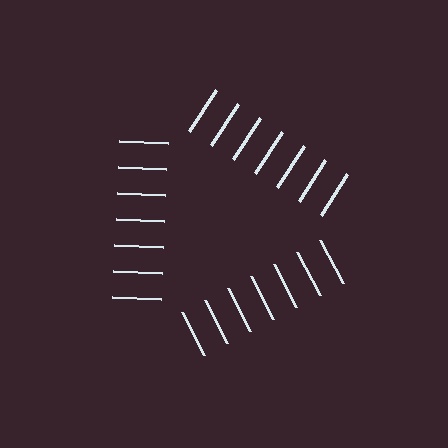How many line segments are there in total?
21 — 7 along each of the 3 edges.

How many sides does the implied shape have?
3 sides — the line-ends trace a triangle.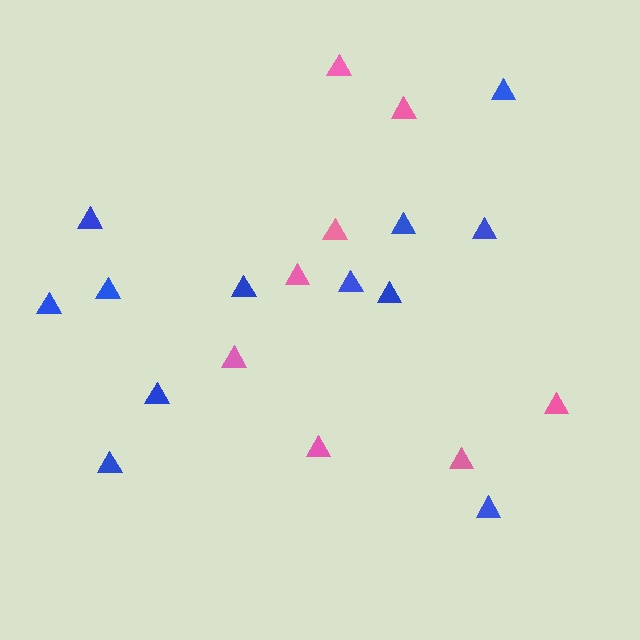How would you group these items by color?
There are 2 groups: one group of pink triangles (8) and one group of blue triangles (12).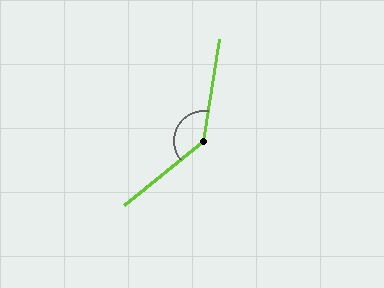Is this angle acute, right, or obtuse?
It is obtuse.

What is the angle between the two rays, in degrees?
Approximately 138 degrees.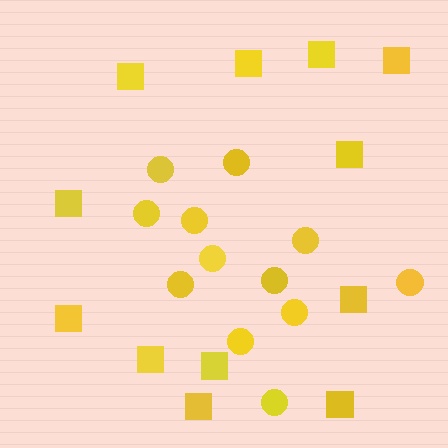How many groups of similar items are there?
There are 2 groups: one group of squares (12) and one group of circles (12).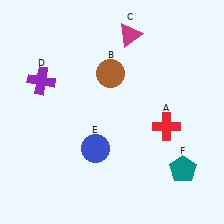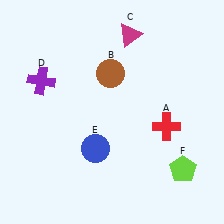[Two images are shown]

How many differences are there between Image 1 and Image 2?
There is 1 difference between the two images.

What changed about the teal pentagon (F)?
In Image 1, F is teal. In Image 2, it changed to lime.